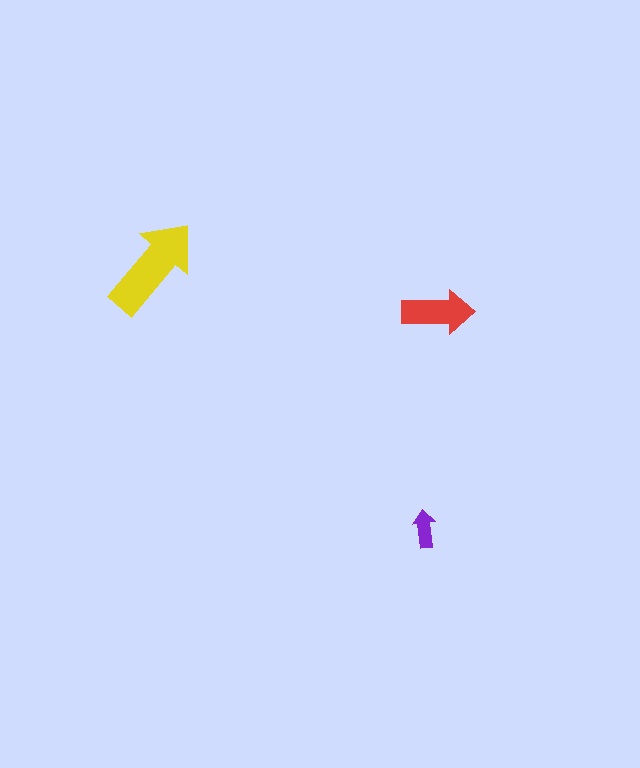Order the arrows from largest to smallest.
the yellow one, the red one, the purple one.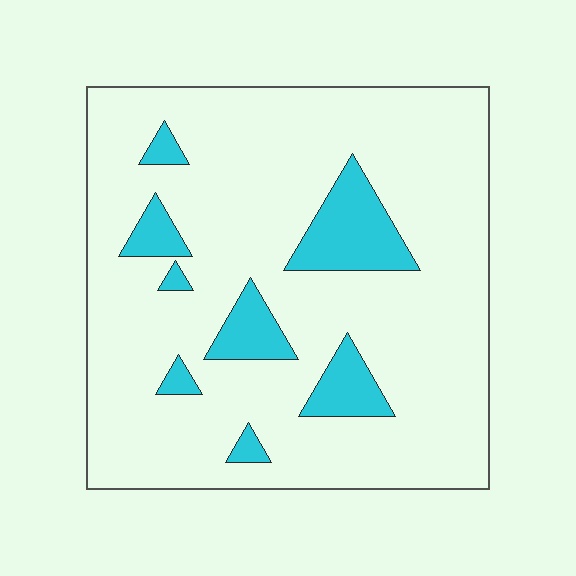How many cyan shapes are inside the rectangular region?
8.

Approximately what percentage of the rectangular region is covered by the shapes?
Approximately 15%.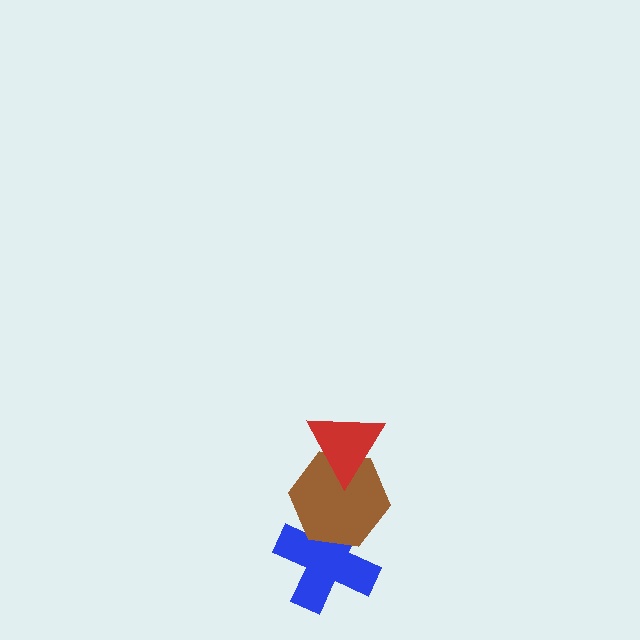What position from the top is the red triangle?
The red triangle is 1st from the top.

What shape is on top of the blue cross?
The brown hexagon is on top of the blue cross.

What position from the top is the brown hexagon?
The brown hexagon is 2nd from the top.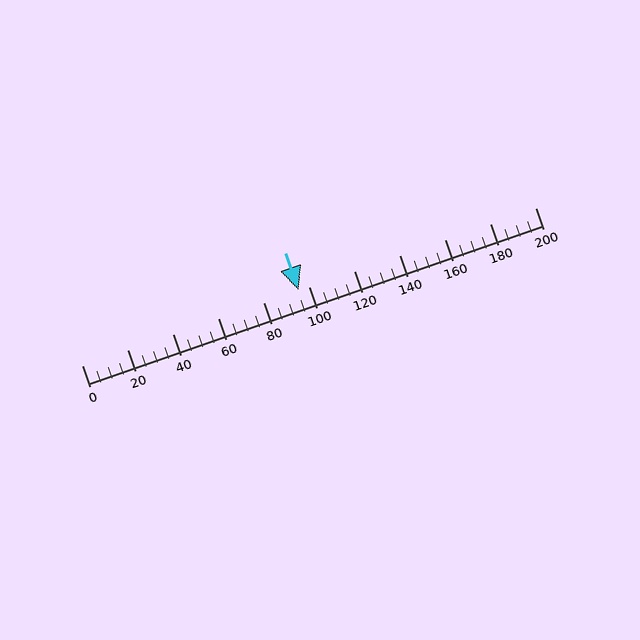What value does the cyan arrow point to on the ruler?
The cyan arrow points to approximately 96.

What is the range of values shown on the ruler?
The ruler shows values from 0 to 200.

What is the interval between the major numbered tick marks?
The major tick marks are spaced 20 units apart.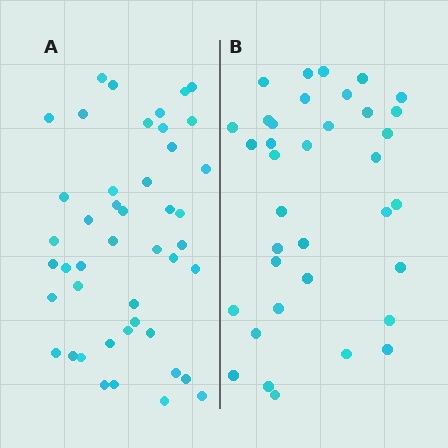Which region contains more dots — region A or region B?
Region A (the left region) has more dots.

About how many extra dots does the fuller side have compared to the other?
Region A has roughly 8 or so more dots than region B.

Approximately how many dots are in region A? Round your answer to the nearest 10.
About 40 dots. (The exact count is 45, which rounds to 40.)